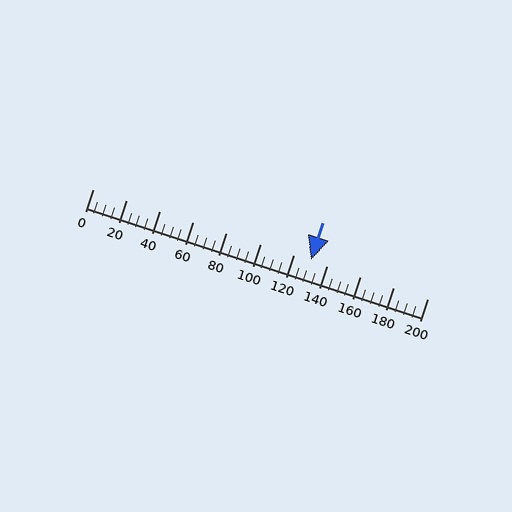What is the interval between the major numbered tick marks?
The major tick marks are spaced 20 units apart.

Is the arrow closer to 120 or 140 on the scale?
The arrow is closer to 140.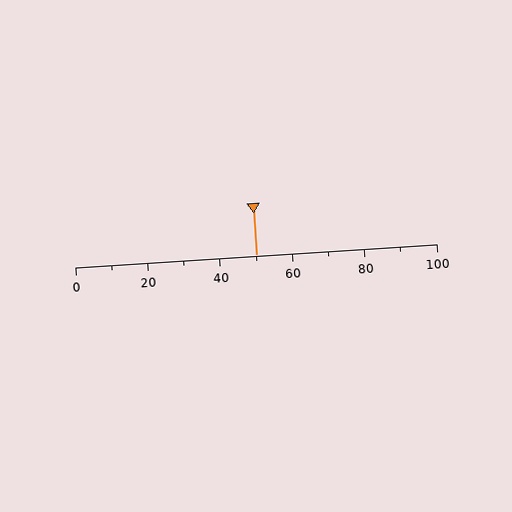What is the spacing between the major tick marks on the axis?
The major ticks are spaced 20 apart.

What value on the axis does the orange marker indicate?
The marker indicates approximately 50.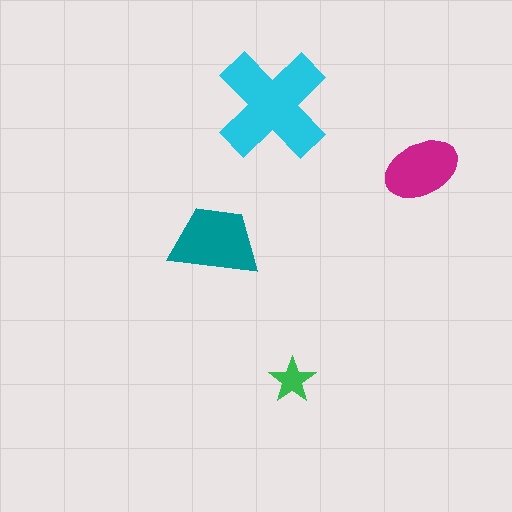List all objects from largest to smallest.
The cyan cross, the teal trapezoid, the magenta ellipse, the green star.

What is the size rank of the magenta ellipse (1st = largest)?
3rd.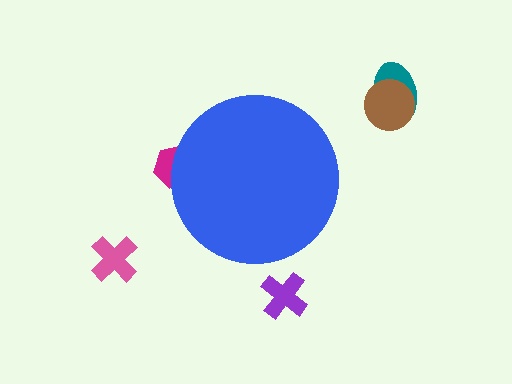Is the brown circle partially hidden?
No, the brown circle is fully visible.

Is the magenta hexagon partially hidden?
Yes, the magenta hexagon is partially hidden behind the blue circle.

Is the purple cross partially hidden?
No, the purple cross is fully visible.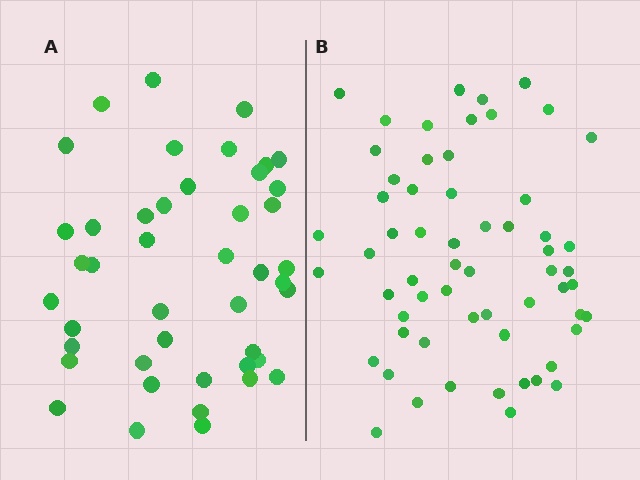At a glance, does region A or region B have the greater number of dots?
Region B (the right region) has more dots.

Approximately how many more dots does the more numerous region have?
Region B has approximately 15 more dots than region A.